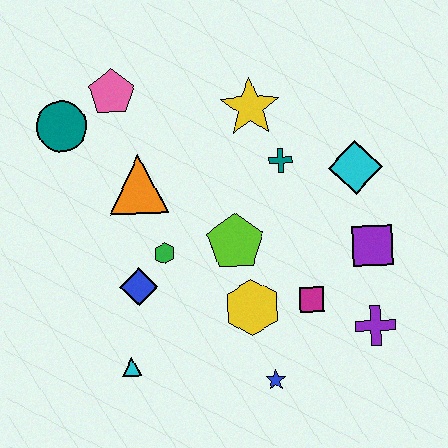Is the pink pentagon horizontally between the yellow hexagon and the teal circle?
Yes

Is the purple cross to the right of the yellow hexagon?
Yes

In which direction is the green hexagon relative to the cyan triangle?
The green hexagon is above the cyan triangle.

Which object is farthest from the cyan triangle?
The cyan diamond is farthest from the cyan triangle.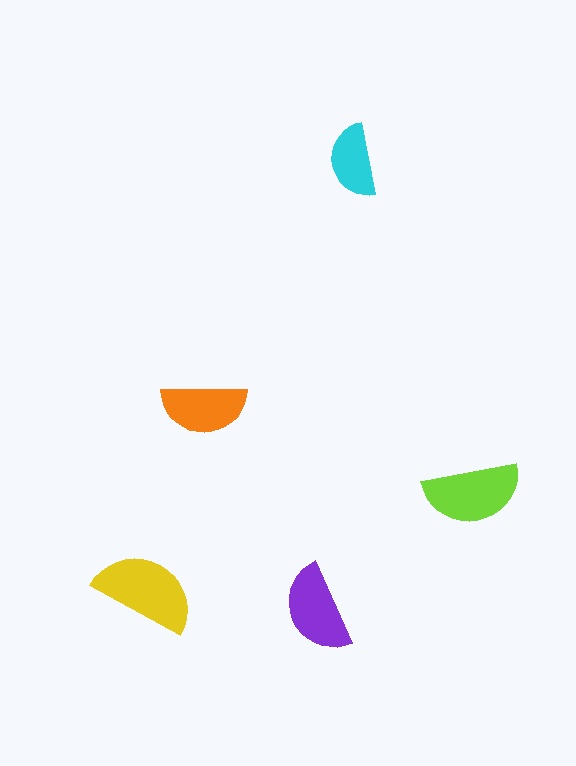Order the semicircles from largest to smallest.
the yellow one, the lime one, the purple one, the orange one, the cyan one.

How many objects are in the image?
There are 5 objects in the image.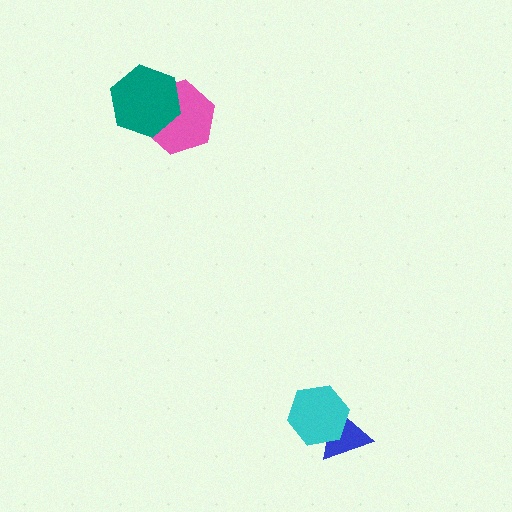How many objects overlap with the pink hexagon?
1 object overlaps with the pink hexagon.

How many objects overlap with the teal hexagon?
1 object overlaps with the teal hexagon.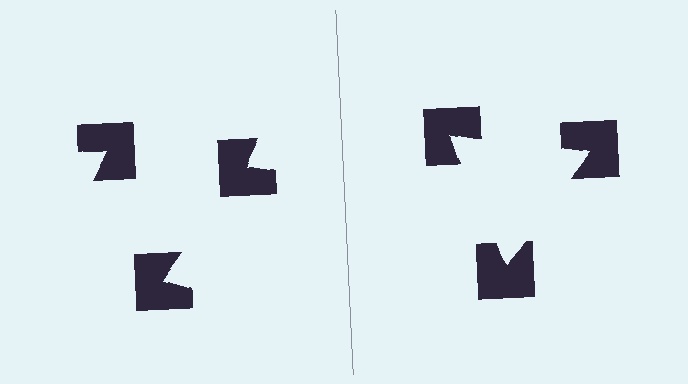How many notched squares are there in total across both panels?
6 — 3 on each side.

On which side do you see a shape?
An illusory triangle appears on the right side. On the left side the wedge cuts are rotated, so no coherent shape forms.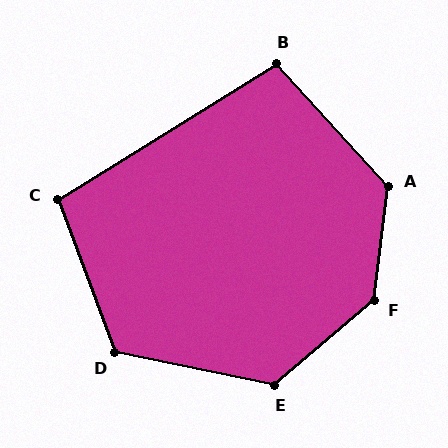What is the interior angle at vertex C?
Approximately 101 degrees (obtuse).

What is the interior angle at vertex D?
Approximately 122 degrees (obtuse).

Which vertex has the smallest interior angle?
B, at approximately 101 degrees.